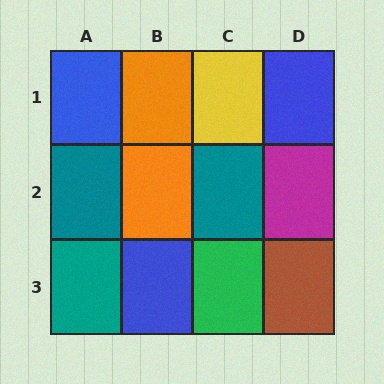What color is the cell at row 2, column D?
Magenta.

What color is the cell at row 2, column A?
Teal.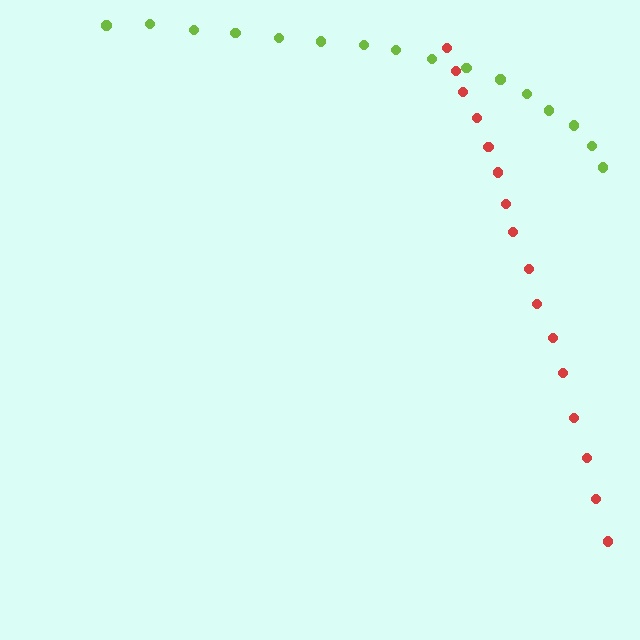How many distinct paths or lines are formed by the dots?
There are 2 distinct paths.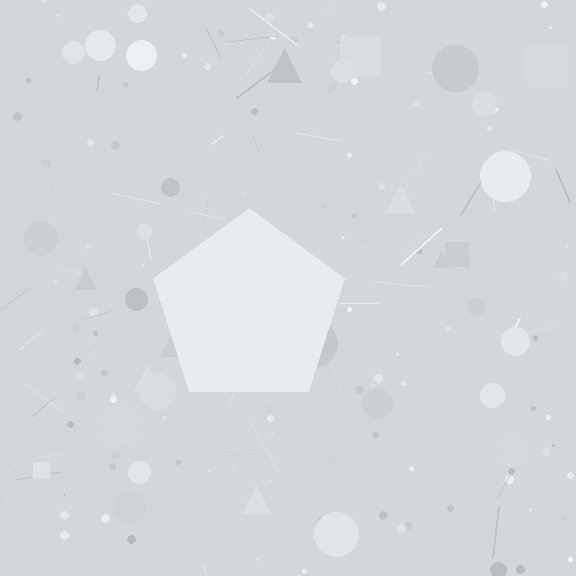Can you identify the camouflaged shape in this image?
The camouflaged shape is a pentagon.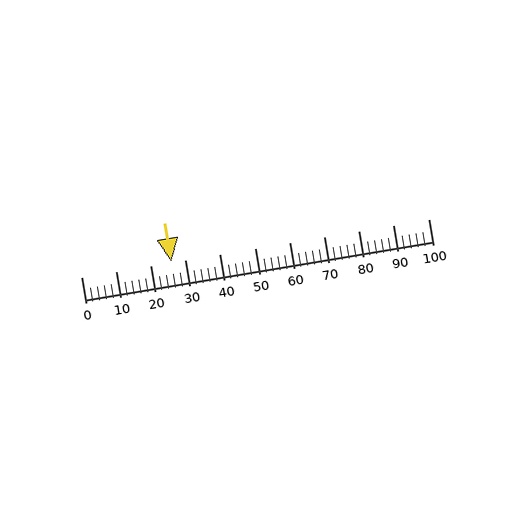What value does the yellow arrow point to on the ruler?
The yellow arrow points to approximately 26.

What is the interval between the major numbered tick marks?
The major tick marks are spaced 10 units apart.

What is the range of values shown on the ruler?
The ruler shows values from 0 to 100.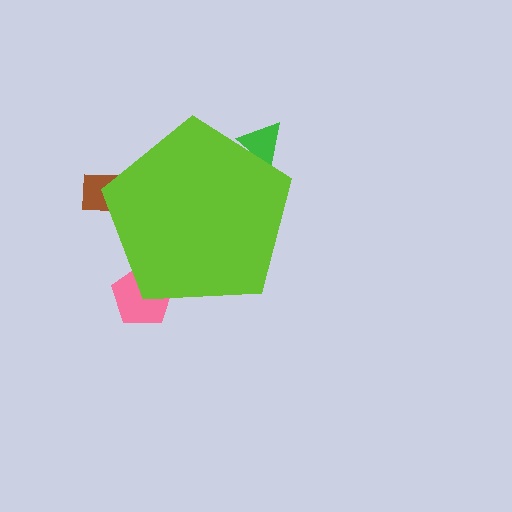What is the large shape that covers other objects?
A lime pentagon.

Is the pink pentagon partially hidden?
Yes, the pink pentagon is partially hidden behind the lime pentagon.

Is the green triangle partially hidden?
Yes, the green triangle is partially hidden behind the lime pentagon.